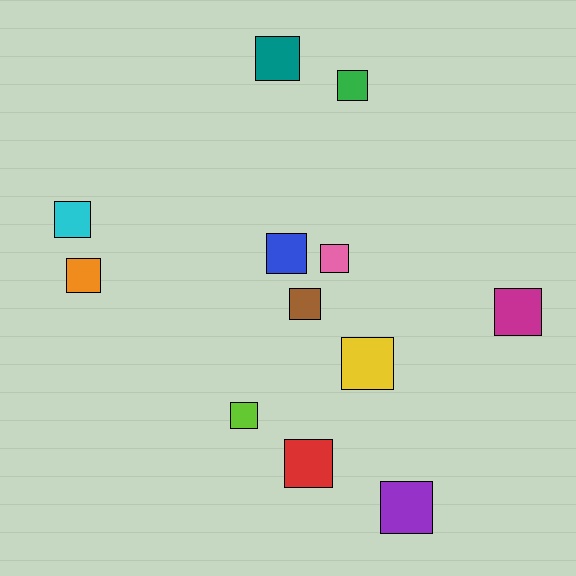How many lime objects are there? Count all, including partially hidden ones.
There is 1 lime object.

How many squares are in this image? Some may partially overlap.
There are 12 squares.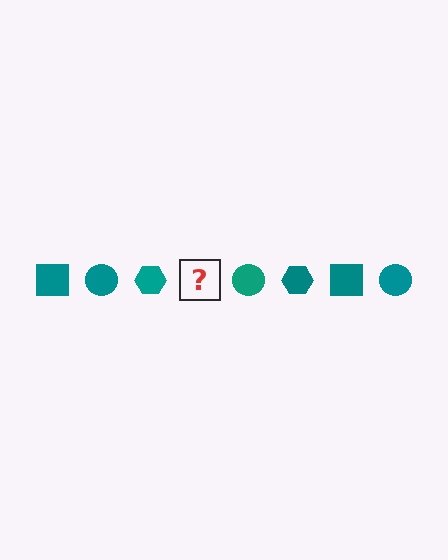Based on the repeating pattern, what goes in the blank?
The blank should be a teal square.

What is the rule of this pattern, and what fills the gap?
The rule is that the pattern cycles through square, circle, hexagon shapes in teal. The gap should be filled with a teal square.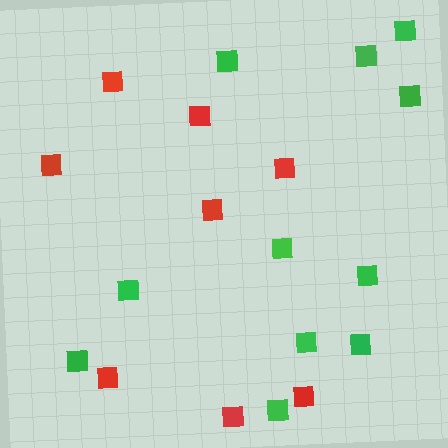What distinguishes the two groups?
There are 2 groups: one group of red squares (8) and one group of green squares (11).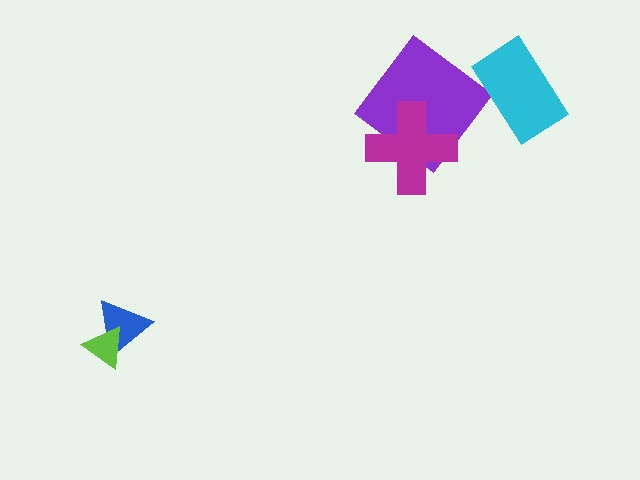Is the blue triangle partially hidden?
Yes, it is partially covered by another shape.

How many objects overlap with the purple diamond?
1 object overlaps with the purple diamond.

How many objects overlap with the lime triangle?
1 object overlaps with the lime triangle.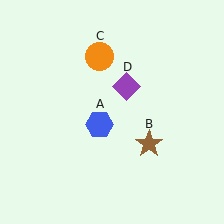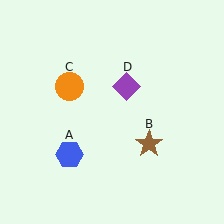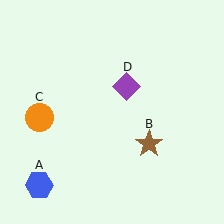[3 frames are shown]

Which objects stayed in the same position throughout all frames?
Brown star (object B) and purple diamond (object D) remained stationary.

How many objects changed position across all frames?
2 objects changed position: blue hexagon (object A), orange circle (object C).